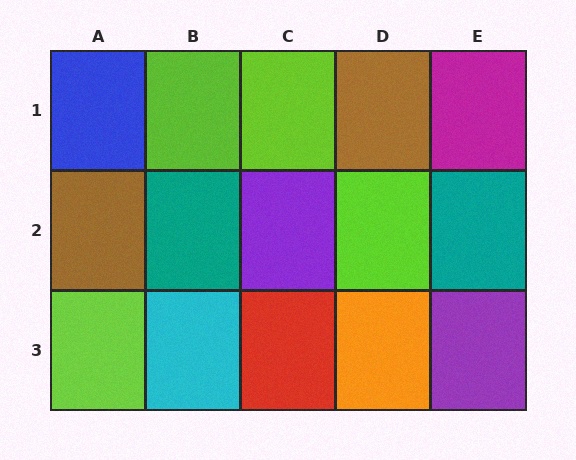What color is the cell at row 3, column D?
Orange.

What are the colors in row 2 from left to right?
Brown, teal, purple, lime, teal.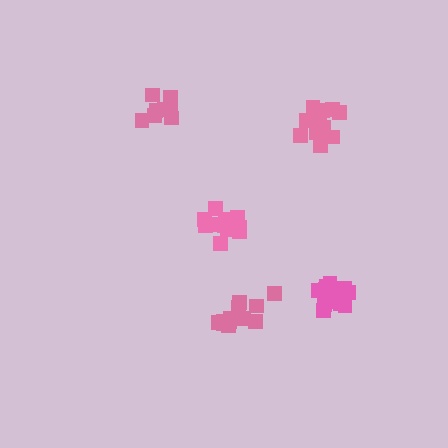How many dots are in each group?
Group 1: 8 dots, Group 2: 14 dots, Group 3: 12 dots, Group 4: 12 dots, Group 5: 13 dots (59 total).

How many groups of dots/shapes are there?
There are 5 groups.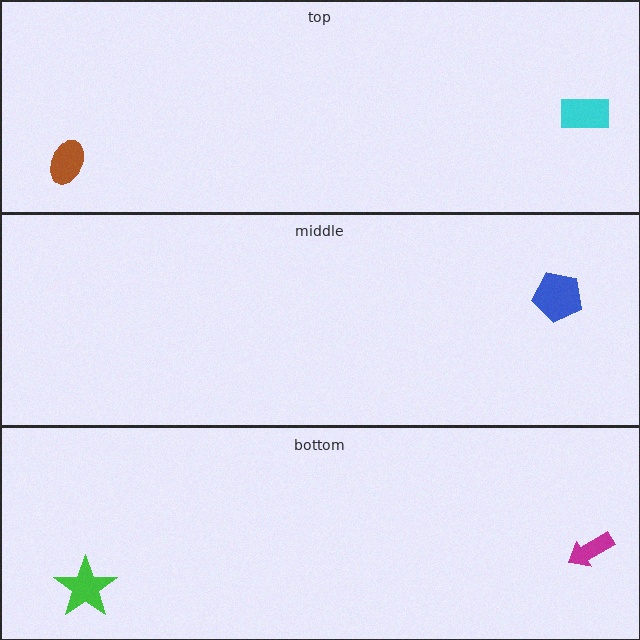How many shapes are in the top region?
2.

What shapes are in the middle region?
The blue pentagon.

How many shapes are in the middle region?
1.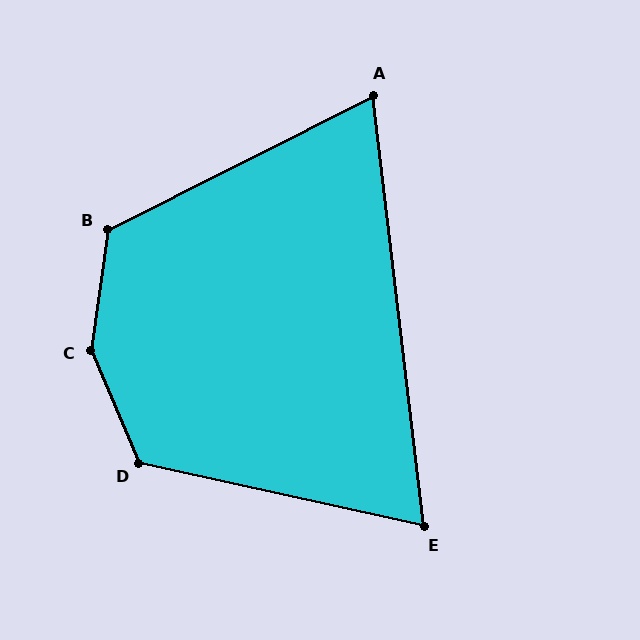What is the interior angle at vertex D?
Approximately 125 degrees (obtuse).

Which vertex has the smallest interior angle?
A, at approximately 70 degrees.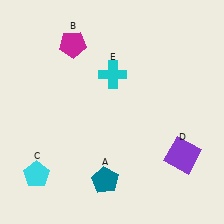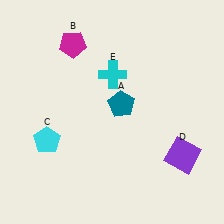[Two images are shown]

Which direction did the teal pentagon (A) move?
The teal pentagon (A) moved up.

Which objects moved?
The objects that moved are: the teal pentagon (A), the cyan pentagon (C).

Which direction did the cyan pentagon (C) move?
The cyan pentagon (C) moved up.